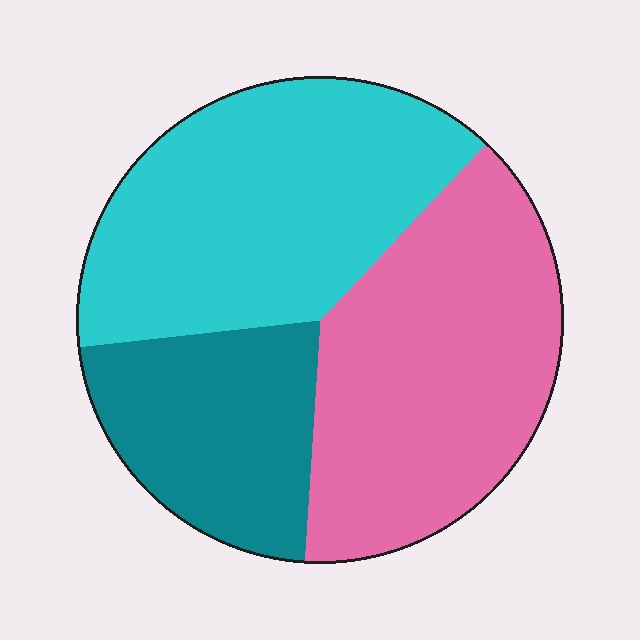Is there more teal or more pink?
Pink.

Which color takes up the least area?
Teal, at roughly 20%.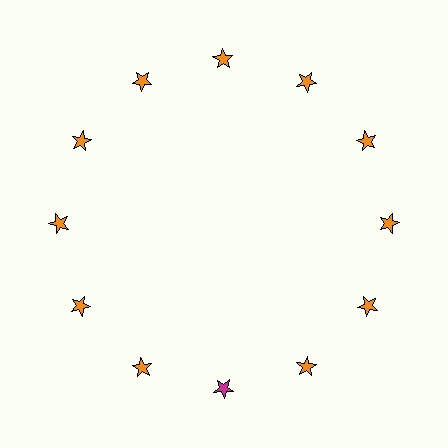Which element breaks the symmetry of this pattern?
The magenta star at roughly the 6 o'clock position breaks the symmetry. All other shapes are orange stars.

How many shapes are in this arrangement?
There are 12 shapes arranged in a ring pattern.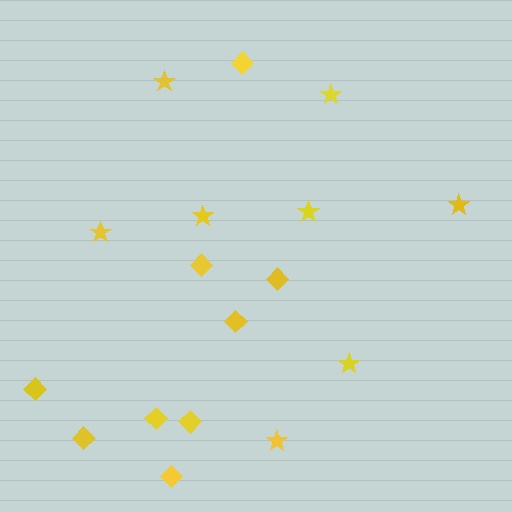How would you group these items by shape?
There are 2 groups: one group of diamonds (9) and one group of stars (8).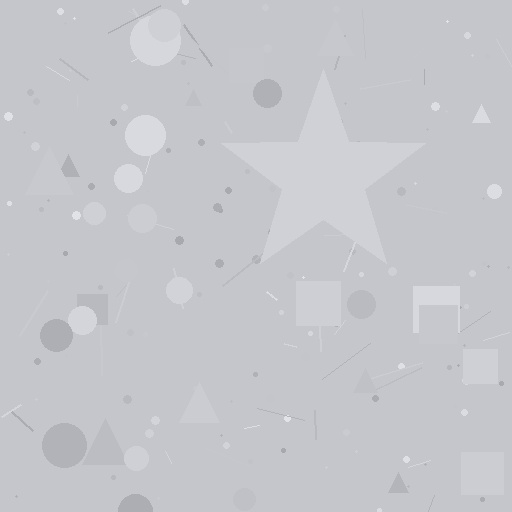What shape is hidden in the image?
A star is hidden in the image.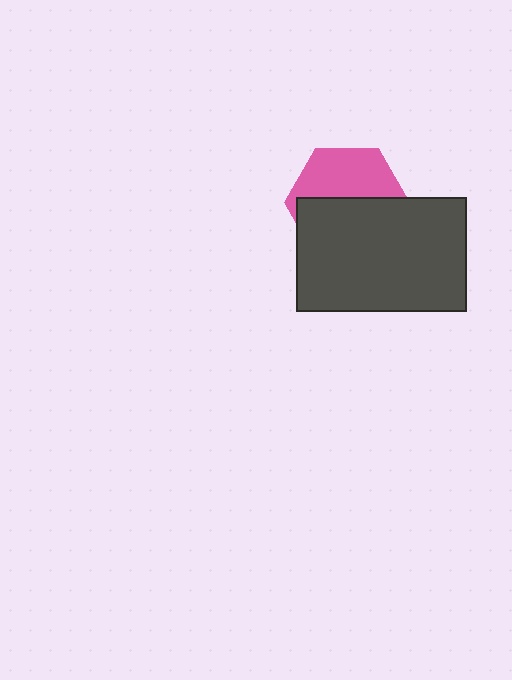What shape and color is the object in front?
The object in front is a dark gray rectangle.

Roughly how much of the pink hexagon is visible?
About half of it is visible (roughly 46%).